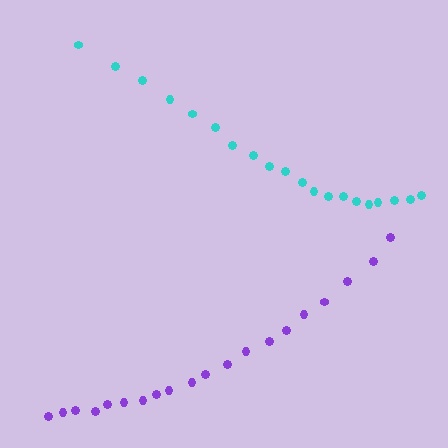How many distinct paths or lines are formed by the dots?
There are 2 distinct paths.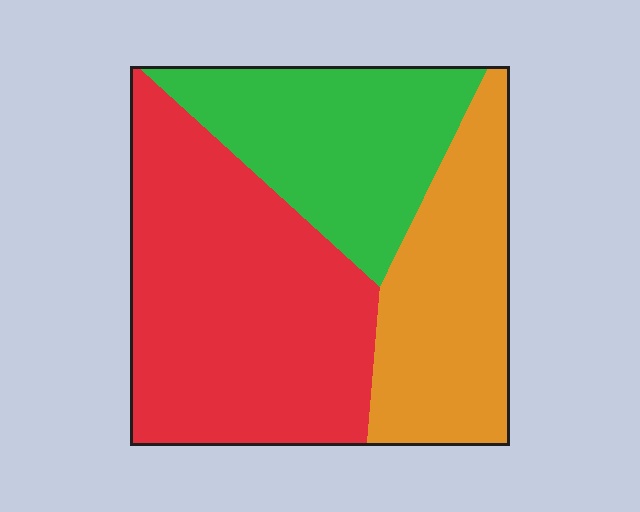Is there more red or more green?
Red.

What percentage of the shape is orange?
Orange covers roughly 25% of the shape.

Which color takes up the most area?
Red, at roughly 45%.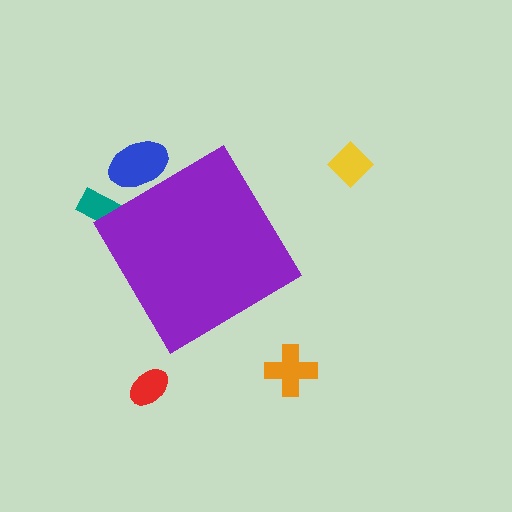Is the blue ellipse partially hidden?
Yes, the blue ellipse is partially hidden behind the purple diamond.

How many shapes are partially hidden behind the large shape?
2 shapes are partially hidden.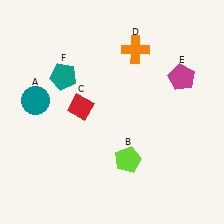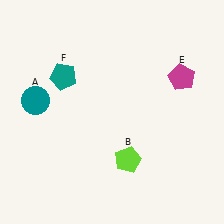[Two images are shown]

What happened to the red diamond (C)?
The red diamond (C) was removed in Image 2. It was in the top-left area of Image 1.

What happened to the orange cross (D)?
The orange cross (D) was removed in Image 2. It was in the top-right area of Image 1.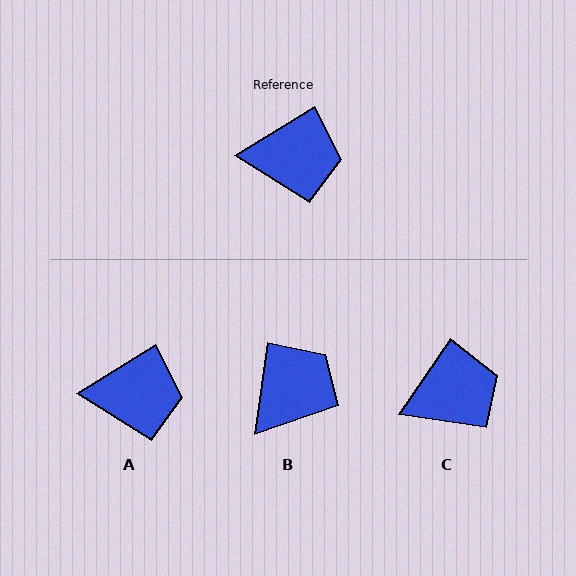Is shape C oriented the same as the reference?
No, it is off by about 24 degrees.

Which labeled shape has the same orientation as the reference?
A.